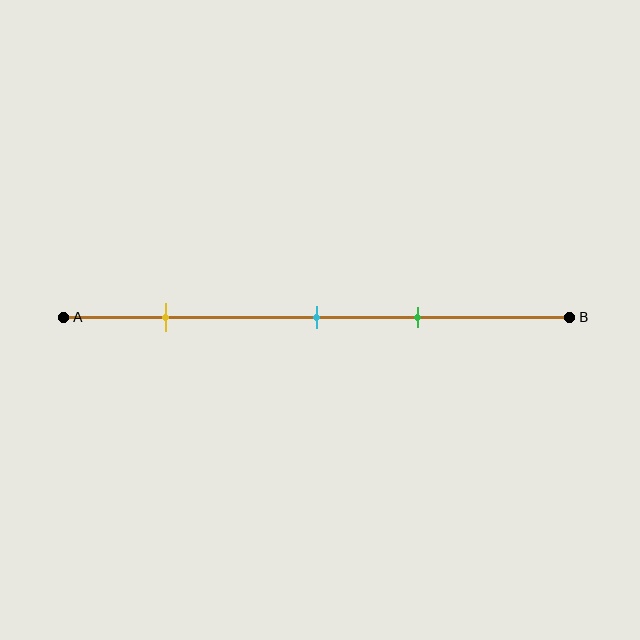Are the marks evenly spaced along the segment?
No, the marks are not evenly spaced.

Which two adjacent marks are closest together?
The cyan and green marks are the closest adjacent pair.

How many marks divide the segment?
There are 3 marks dividing the segment.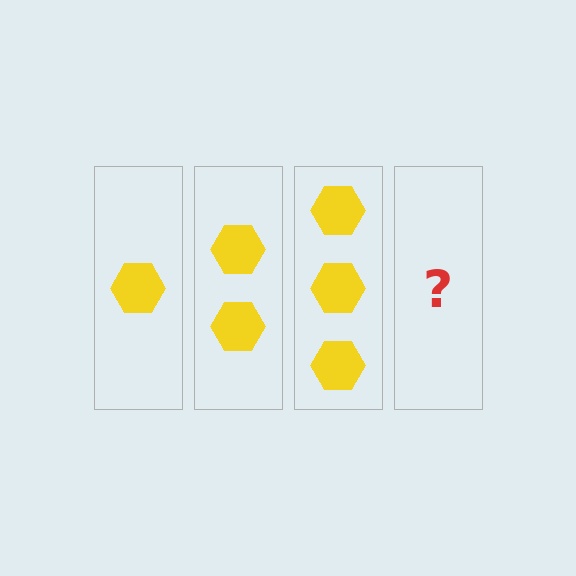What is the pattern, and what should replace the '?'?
The pattern is that each step adds one more hexagon. The '?' should be 4 hexagons.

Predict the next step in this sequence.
The next step is 4 hexagons.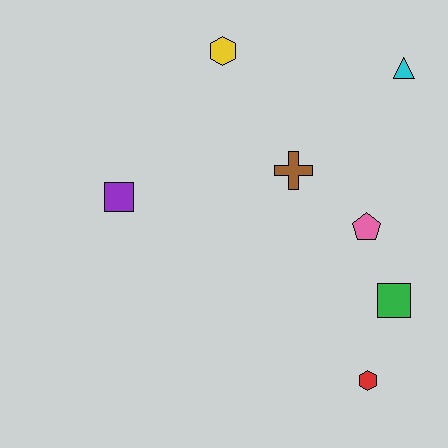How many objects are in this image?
There are 7 objects.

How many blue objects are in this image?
There are no blue objects.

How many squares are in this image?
There are 2 squares.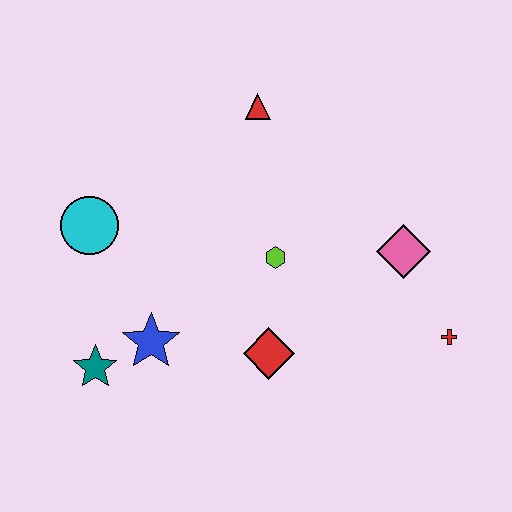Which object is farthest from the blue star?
The red cross is farthest from the blue star.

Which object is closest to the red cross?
The pink diamond is closest to the red cross.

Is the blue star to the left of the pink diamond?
Yes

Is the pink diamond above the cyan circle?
No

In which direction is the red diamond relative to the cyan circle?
The red diamond is to the right of the cyan circle.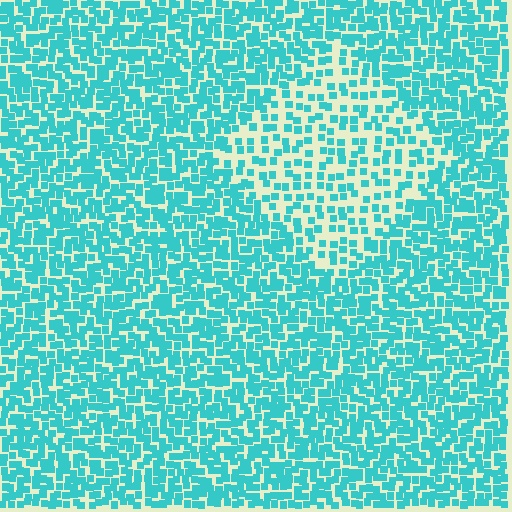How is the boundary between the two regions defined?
The boundary is defined by a change in element density (approximately 2.0x ratio). All elements are the same color, size, and shape.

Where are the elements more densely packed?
The elements are more densely packed outside the diamond boundary.